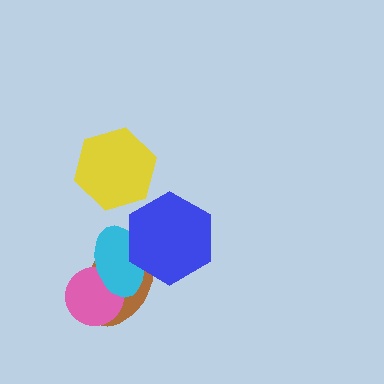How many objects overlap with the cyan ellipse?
3 objects overlap with the cyan ellipse.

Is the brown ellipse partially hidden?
Yes, it is partially covered by another shape.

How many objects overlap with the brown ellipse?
3 objects overlap with the brown ellipse.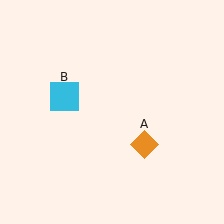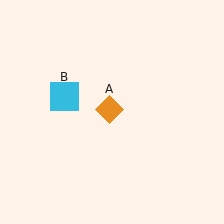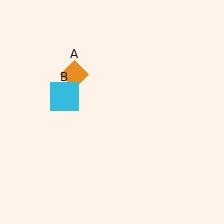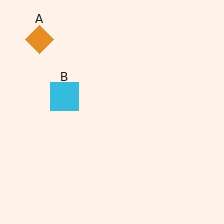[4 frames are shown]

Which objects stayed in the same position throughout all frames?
Cyan square (object B) remained stationary.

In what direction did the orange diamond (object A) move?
The orange diamond (object A) moved up and to the left.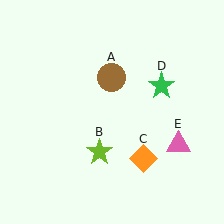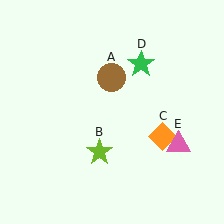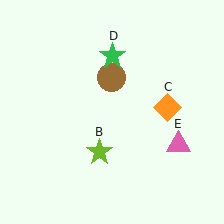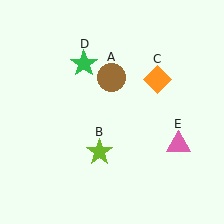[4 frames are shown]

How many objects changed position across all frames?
2 objects changed position: orange diamond (object C), green star (object D).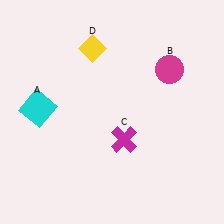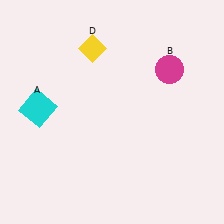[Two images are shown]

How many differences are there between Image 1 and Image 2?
There is 1 difference between the two images.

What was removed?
The magenta cross (C) was removed in Image 2.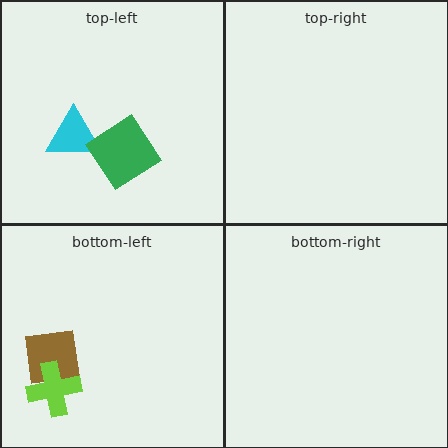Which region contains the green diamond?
The top-left region.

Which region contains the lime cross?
The bottom-left region.